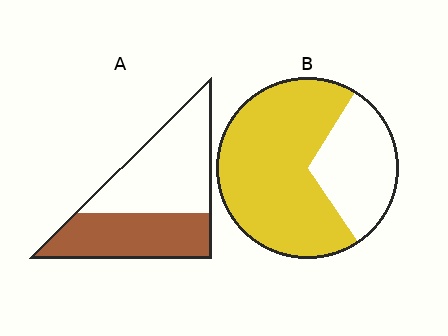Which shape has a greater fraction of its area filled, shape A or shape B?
Shape B.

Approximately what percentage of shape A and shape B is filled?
A is approximately 45% and B is approximately 70%.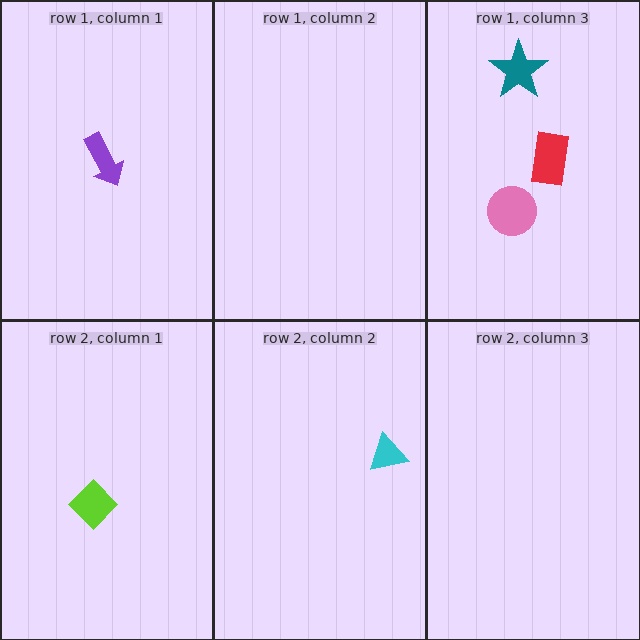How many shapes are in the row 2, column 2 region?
1.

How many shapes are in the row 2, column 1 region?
1.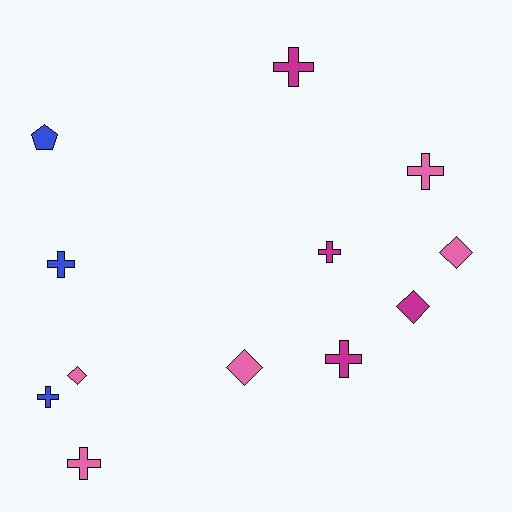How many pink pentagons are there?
There are no pink pentagons.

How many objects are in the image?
There are 12 objects.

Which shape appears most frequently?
Cross, with 7 objects.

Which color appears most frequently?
Pink, with 5 objects.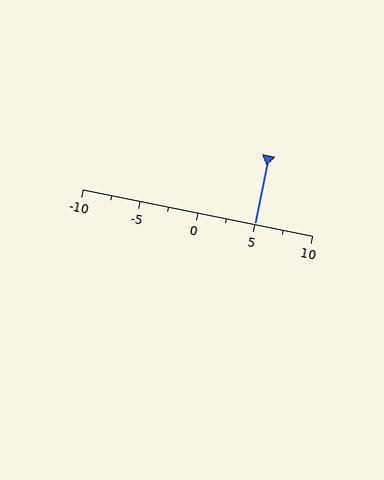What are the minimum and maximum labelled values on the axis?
The axis runs from -10 to 10.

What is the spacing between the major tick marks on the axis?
The major ticks are spaced 5 apart.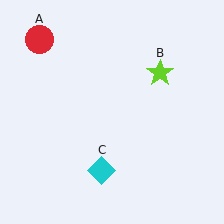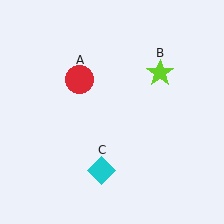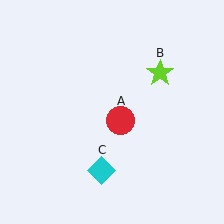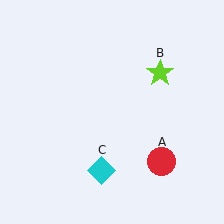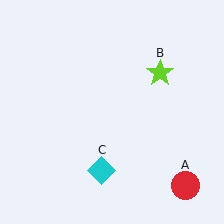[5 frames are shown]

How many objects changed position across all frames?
1 object changed position: red circle (object A).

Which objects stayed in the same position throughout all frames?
Lime star (object B) and cyan diamond (object C) remained stationary.